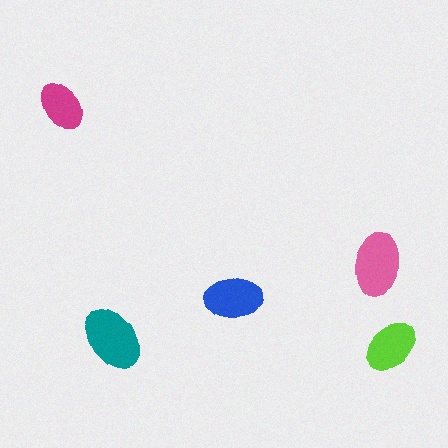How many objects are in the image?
There are 5 objects in the image.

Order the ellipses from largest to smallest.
the teal one, the pink one, the blue one, the lime one, the magenta one.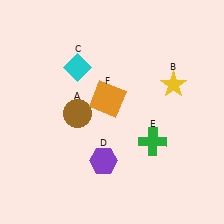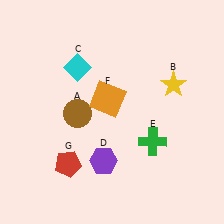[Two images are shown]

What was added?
A red pentagon (G) was added in Image 2.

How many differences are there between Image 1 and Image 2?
There is 1 difference between the two images.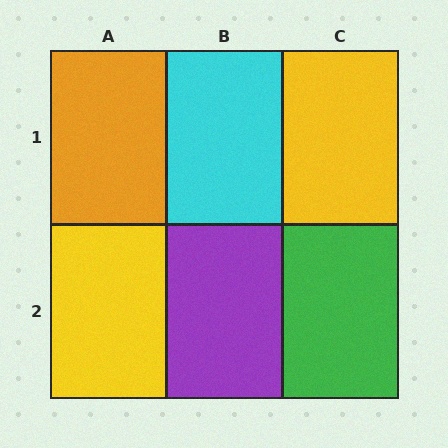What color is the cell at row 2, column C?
Green.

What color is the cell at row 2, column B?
Purple.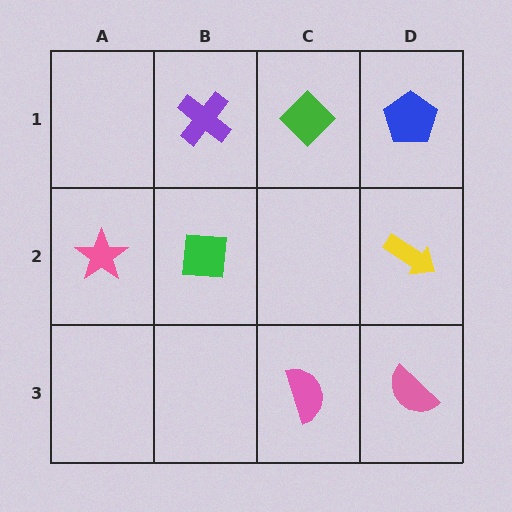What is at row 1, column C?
A green diamond.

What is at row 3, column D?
A pink semicircle.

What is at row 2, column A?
A pink star.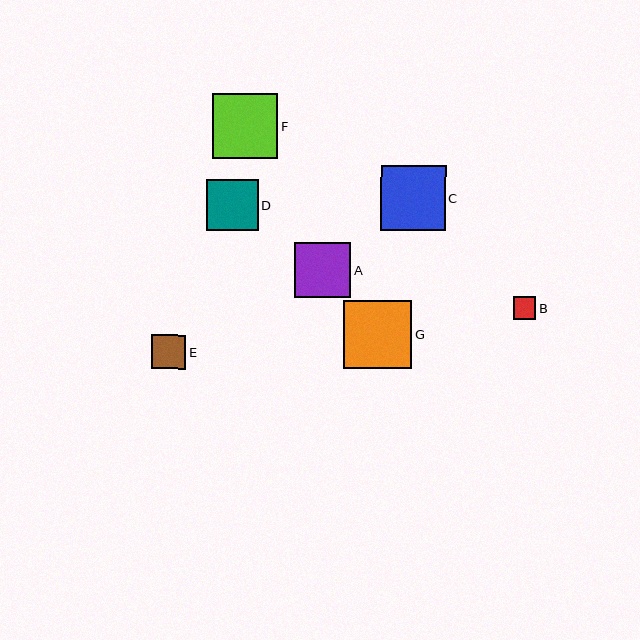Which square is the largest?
Square G is the largest with a size of approximately 68 pixels.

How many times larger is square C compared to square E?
Square C is approximately 1.9 times the size of square E.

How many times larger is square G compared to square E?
Square G is approximately 2.0 times the size of square E.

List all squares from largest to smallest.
From largest to smallest: G, F, C, A, D, E, B.